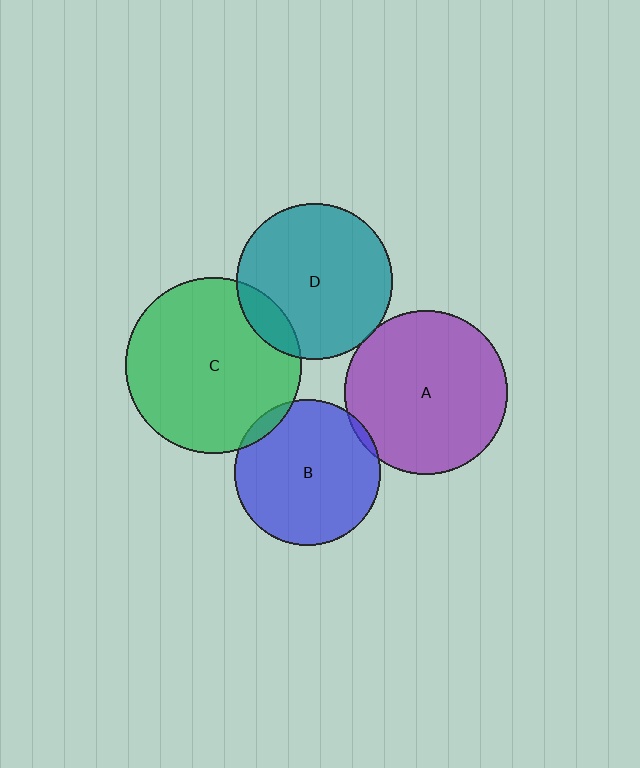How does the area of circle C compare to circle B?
Approximately 1.5 times.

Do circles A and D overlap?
Yes.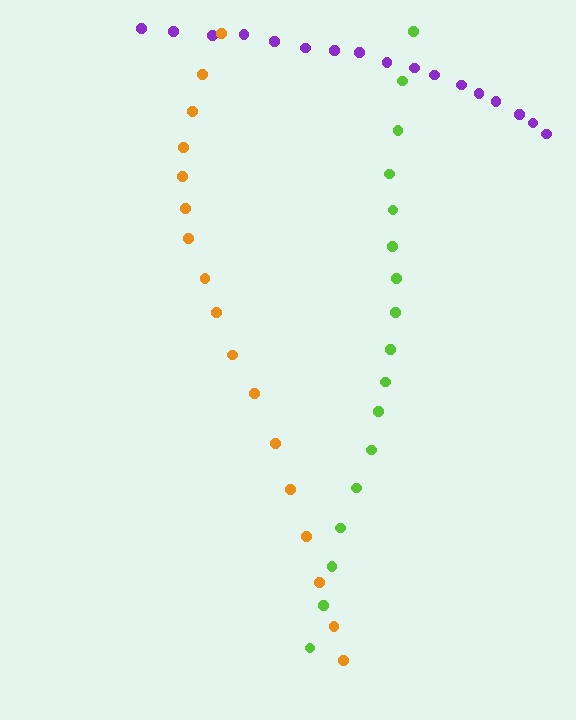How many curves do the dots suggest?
There are 3 distinct paths.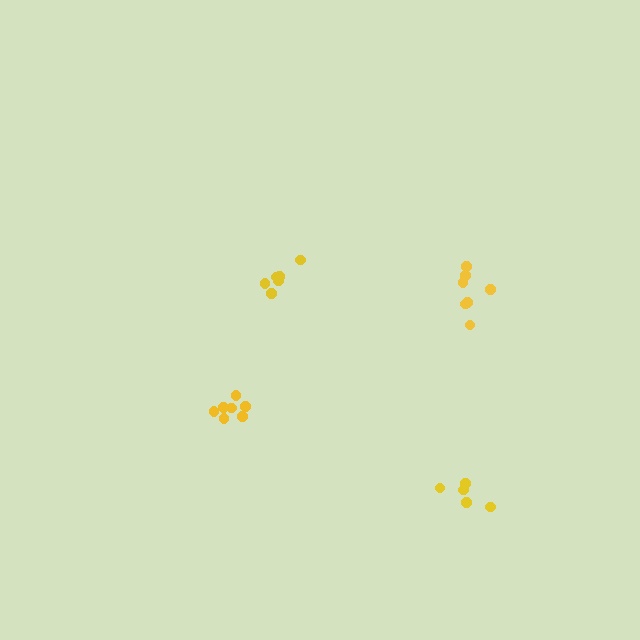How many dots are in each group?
Group 1: 7 dots, Group 2: 5 dots, Group 3: 7 dots, Group 4: 6 dots (25 total).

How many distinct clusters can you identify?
There are 4 distinct clusters.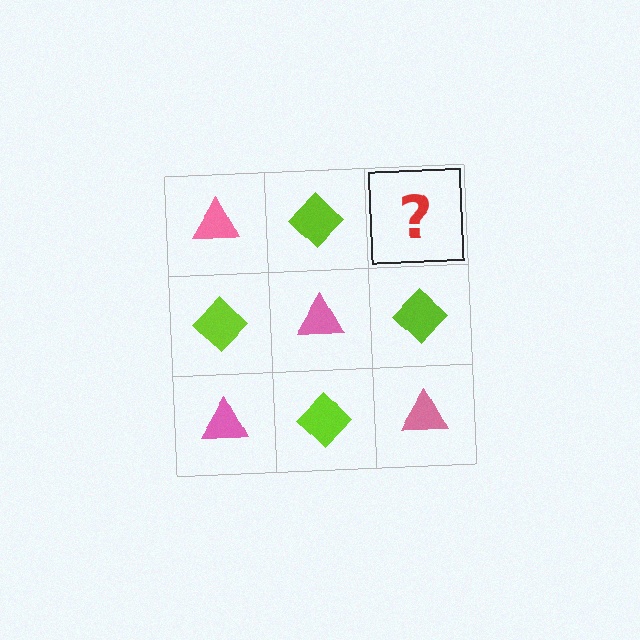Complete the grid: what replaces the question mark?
The question mark should be replaced with a pink triangle.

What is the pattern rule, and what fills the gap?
The rule is that it alternates pink triangle and lime diamond in a checkerboard pattern. The gap should be filled with a pink triangle.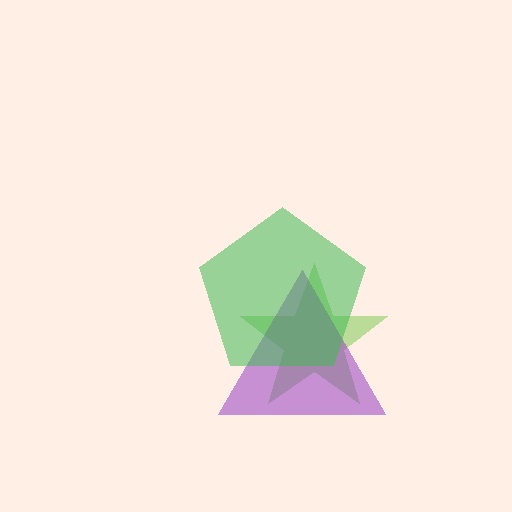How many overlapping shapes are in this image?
There are 3 overlapping shapes in the image.